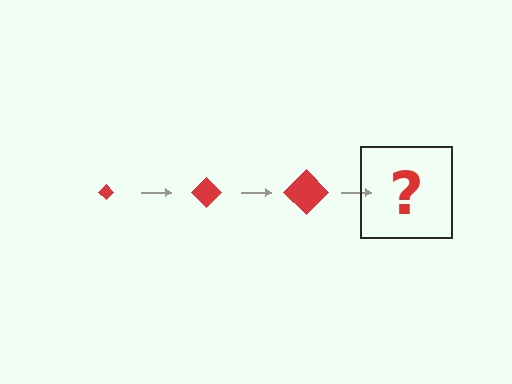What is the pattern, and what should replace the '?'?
The pattern is that the diamond gets progressively larger each step. The '?' should be a red diamond, larger than the previous one.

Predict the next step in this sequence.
The next step is a red diamond, larger than the previous one.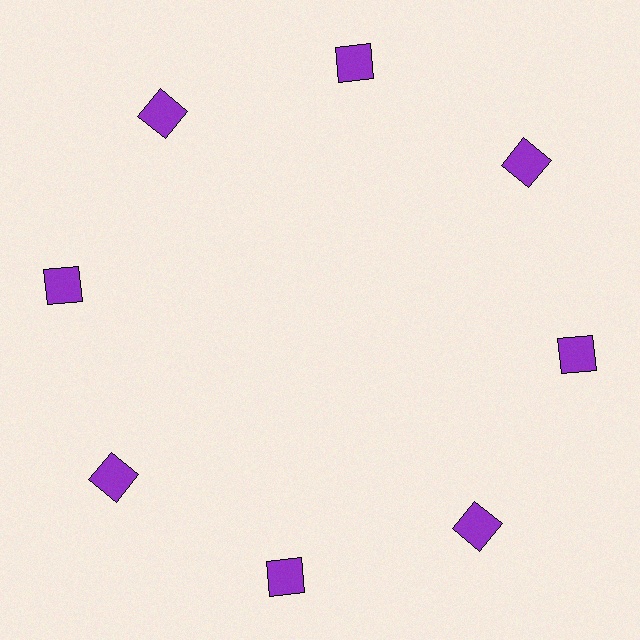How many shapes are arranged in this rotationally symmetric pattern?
There are 8 shapes, arranged in 8 groups of 1.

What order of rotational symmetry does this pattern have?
This pattern has 8-fold rotational symmetry.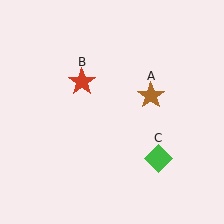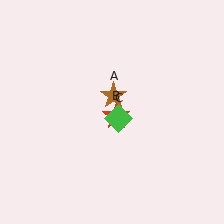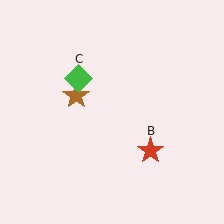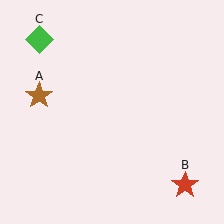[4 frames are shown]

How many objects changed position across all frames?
3 objects changed position: brown star (object A), red star (object B), green diamond (object C).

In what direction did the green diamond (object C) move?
The green diamond (object C) moved up and to the left.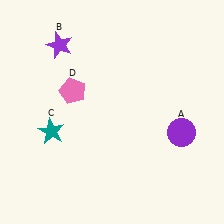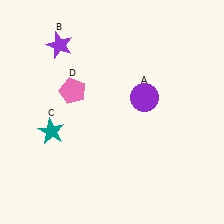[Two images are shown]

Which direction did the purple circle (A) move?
The purple circle (A) moved left.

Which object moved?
The purple circle (A) moved left.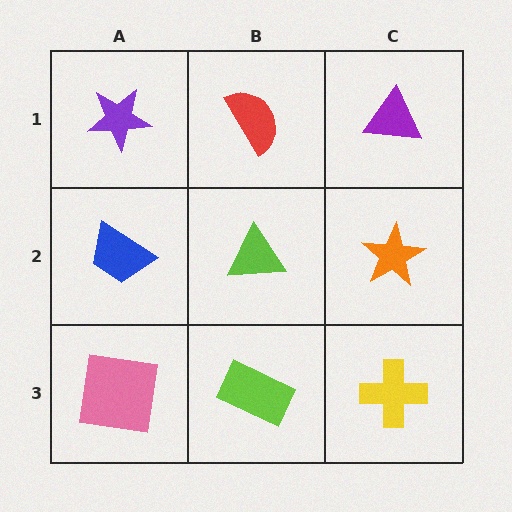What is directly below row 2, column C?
A yellow cross.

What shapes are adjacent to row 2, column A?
A purple star (row 1, column A), a pink square (row 3, column A), a lime triangle (row 2, column B).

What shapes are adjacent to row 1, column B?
A lime triangle (row 2, column B), a purple star (row 1, column A), a purple triangle (row 1, column C).